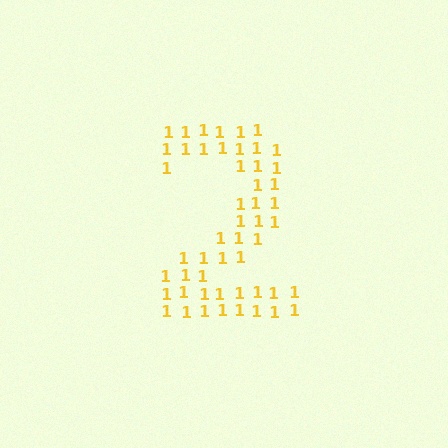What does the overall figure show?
The overall figure shows the digit 2.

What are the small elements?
The small elements are digit 1's.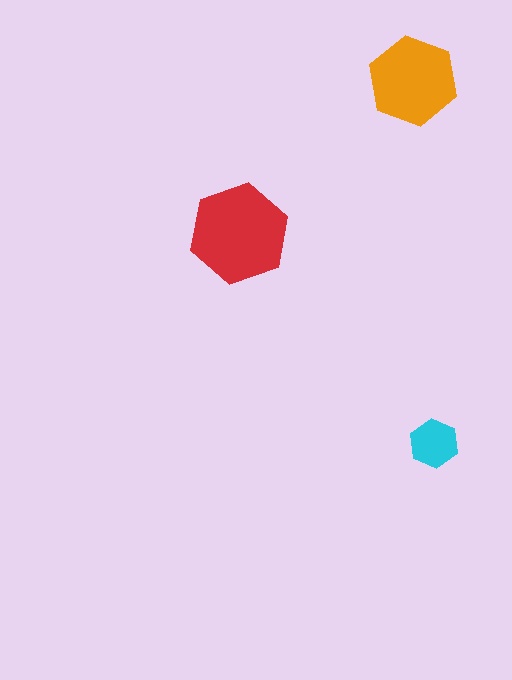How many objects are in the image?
There are 3 objects in the image.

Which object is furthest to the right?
The cyan hexagon is rightmost.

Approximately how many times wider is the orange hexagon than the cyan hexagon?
About 2 times wider.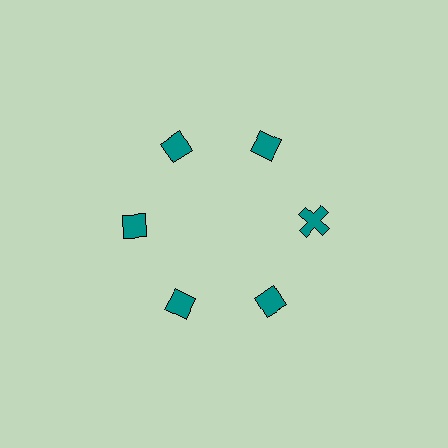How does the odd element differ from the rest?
It has a different shape: cross instead of diamond.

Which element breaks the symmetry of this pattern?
The teal cross at roughly the 3 o'clock position breaks the symmetry. All other shapes are teal diamonds.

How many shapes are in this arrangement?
There are 6 shapes arranged in a ring pattern.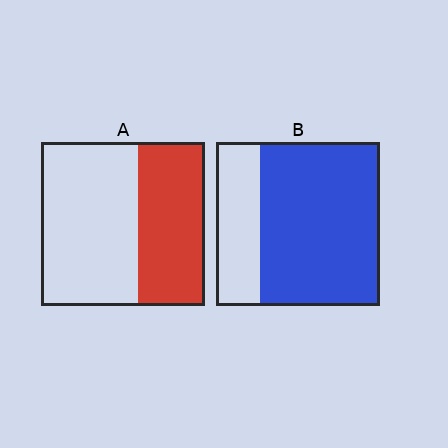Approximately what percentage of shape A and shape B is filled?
A is approximately 40% and B is approximately 75%.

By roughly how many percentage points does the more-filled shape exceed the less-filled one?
By roughly 30 percentage points (B over A).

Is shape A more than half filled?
No.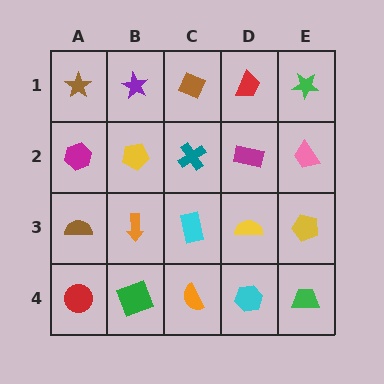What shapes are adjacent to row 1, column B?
A yellow pentagon (row 2, column B), a brown star (row 1, column A), a brown diamond (row 1, column C).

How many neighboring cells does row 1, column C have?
3.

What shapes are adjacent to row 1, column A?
A magenta hexagon (row 2, column A), a purple star (row 1, column B).